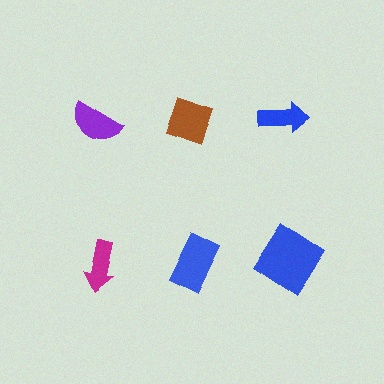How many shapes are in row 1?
3 shapes.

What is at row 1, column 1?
A purple semicircle.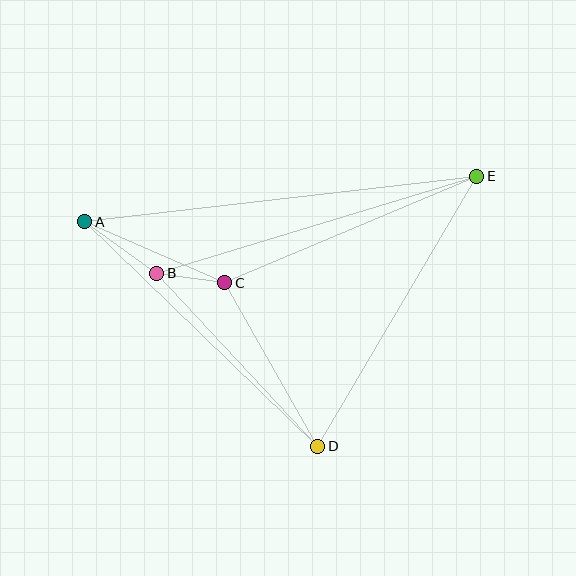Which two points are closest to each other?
Points B and C are closest to each other.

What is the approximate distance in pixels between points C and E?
The distance between C and E is approximately 273 pixels.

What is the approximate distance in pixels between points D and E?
The distance between D and E is approximately 313 pixels.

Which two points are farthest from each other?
Points A and E are farthest from each other.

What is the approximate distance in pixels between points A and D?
The distance between A and D is approximately 324 pixels.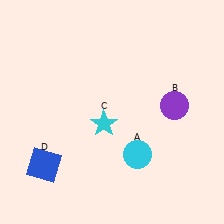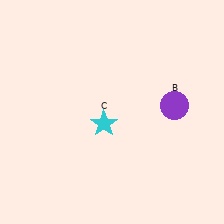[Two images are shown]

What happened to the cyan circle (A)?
The cyan circle (A) was removed in Image 2. It was in the bottom-right area of Image 1.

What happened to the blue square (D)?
The blue square (D) was removed in Image 2. It was in the bottom-left area of Image 1.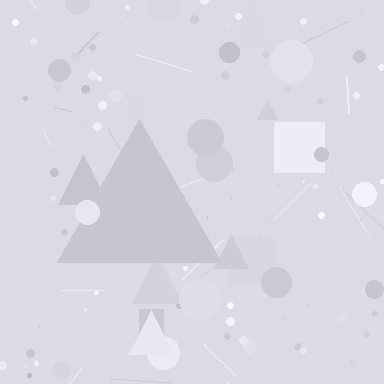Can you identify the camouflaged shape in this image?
The camouflaged shape is a triangle.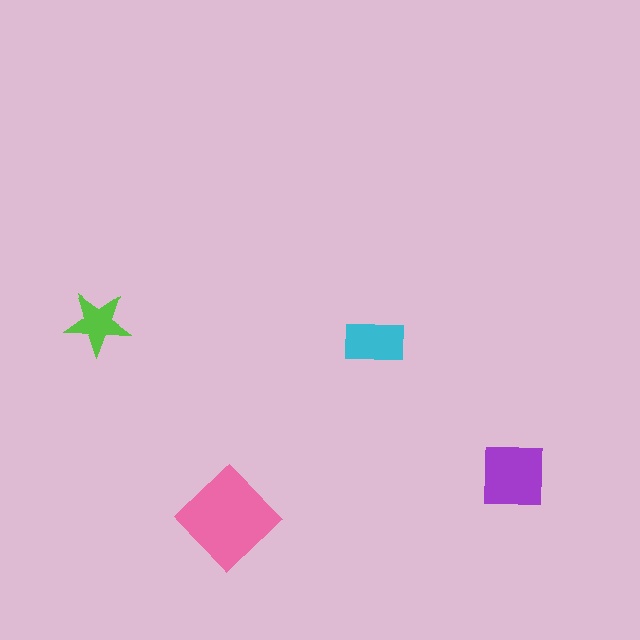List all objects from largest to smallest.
The pink diamond, the purple square, the cyan rectangle, the lime star.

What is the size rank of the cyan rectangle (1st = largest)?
3rd.